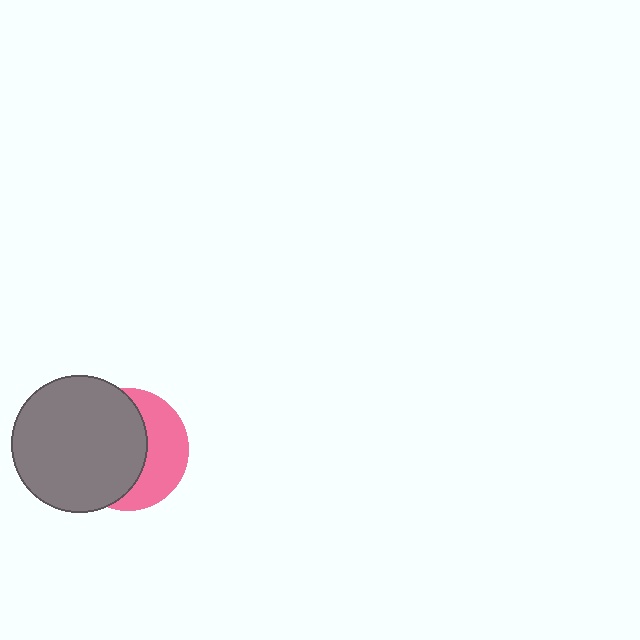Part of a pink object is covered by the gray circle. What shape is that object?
It is a circle.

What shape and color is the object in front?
The object in front is a gray circle.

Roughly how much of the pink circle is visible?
A small part of it is visible (roughly 41%).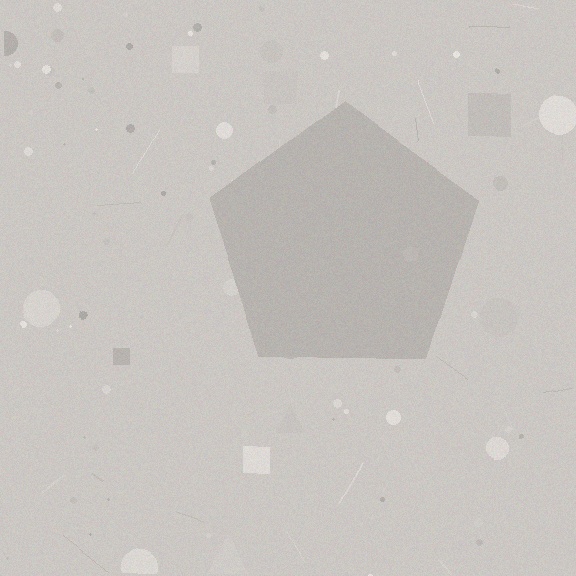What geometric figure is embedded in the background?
A pentagon is embedded in the background.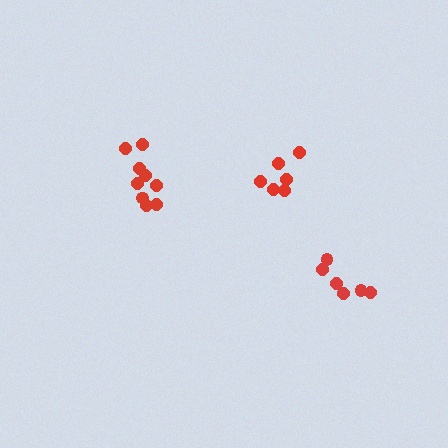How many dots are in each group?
Group 1: 6 dots, Group 2: 9 dots, Group 3: 6 dots (21 total).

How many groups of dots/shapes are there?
There are 3 groups.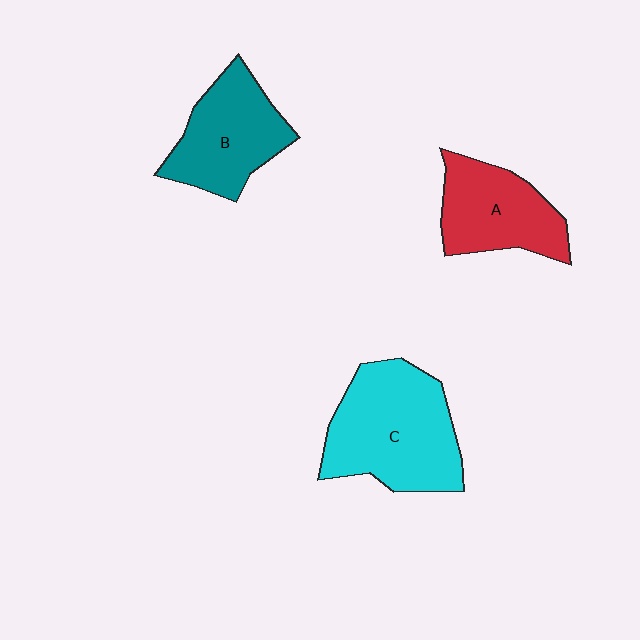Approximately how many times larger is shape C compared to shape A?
Approximately 1.5 times.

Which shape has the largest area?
Shape C (cyan).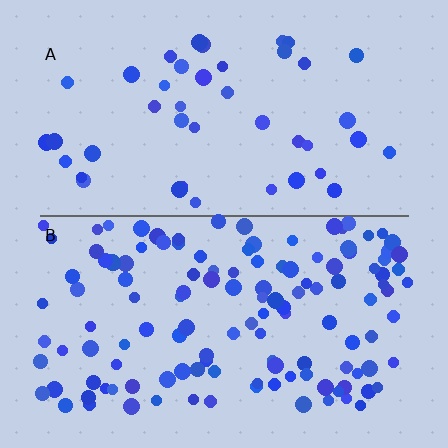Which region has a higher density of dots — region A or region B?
B (the bottom).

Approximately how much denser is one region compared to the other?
Approximately 2.9× — region B over region A.